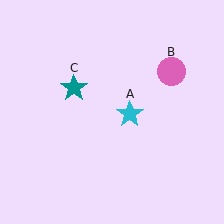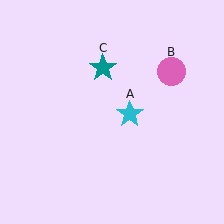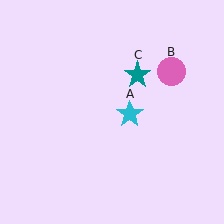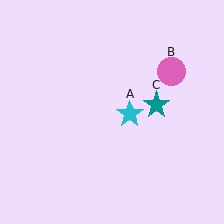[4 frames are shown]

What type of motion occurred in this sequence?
The teal star (object C) rotated clockwise around the center of the scene.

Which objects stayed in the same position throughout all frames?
Cyan star (object A) and pink circle (object B) remained stationary.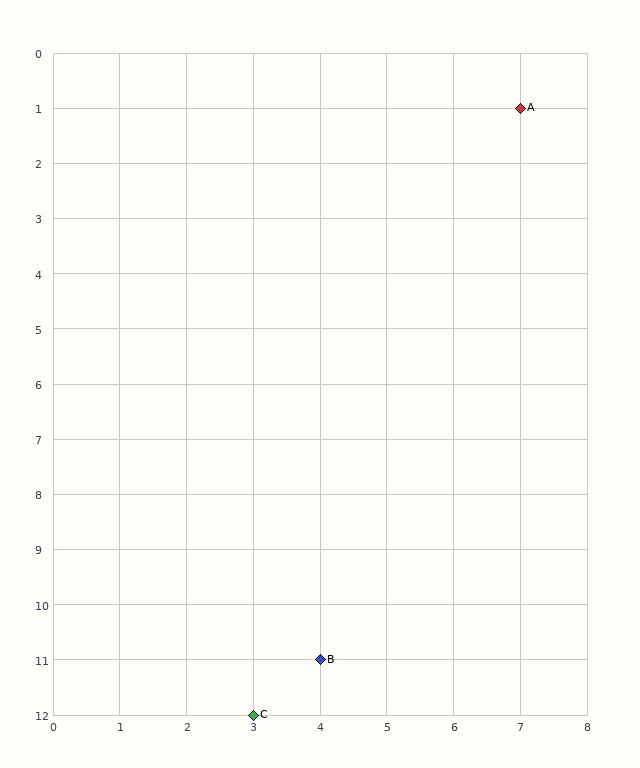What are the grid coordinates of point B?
Point B is at grid coordinates (4, 11).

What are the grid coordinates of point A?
Point A is at grid coordinates (7, 1).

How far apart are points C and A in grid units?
Points C and A are 4 columns and 11 rows apart (about 11.7 grid units diagonally).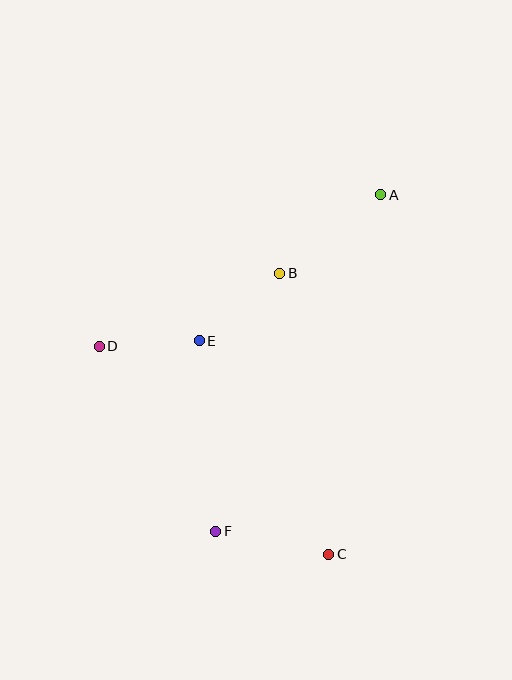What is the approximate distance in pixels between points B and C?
The distance between B and C is approximately 285 pixels.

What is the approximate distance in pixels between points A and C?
The distance between A and C is approximately 363 pixels.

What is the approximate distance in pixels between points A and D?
The distance between A and D is approximately 320 pixels.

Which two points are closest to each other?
Points D and E are closest to each other.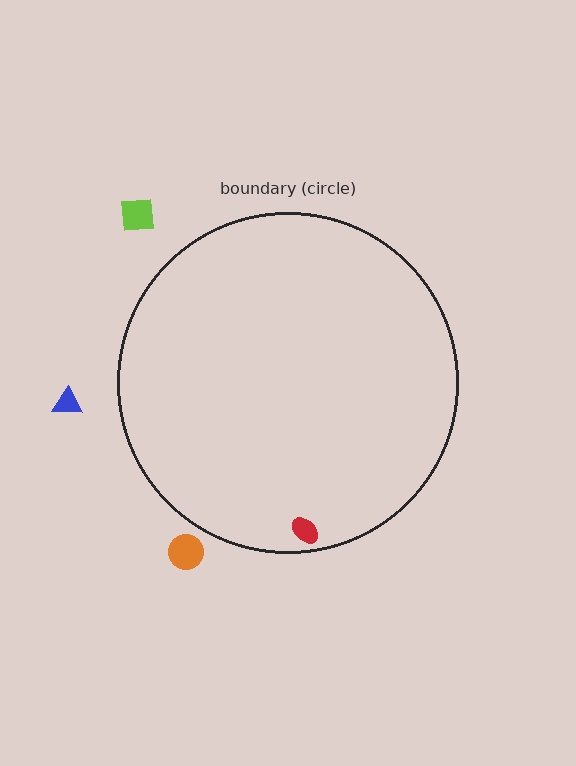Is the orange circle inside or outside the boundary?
Outside.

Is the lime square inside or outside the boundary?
Outside.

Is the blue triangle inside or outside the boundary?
Outside.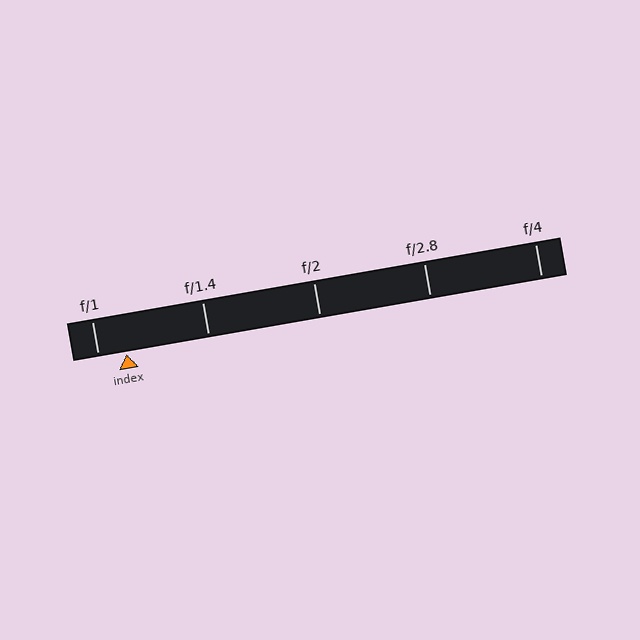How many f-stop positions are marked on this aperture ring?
There are 5 f-stop positions marked.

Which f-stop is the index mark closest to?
The index mark is closest to f/1.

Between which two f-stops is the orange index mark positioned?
The index mark is between f/1 and f/1.4.